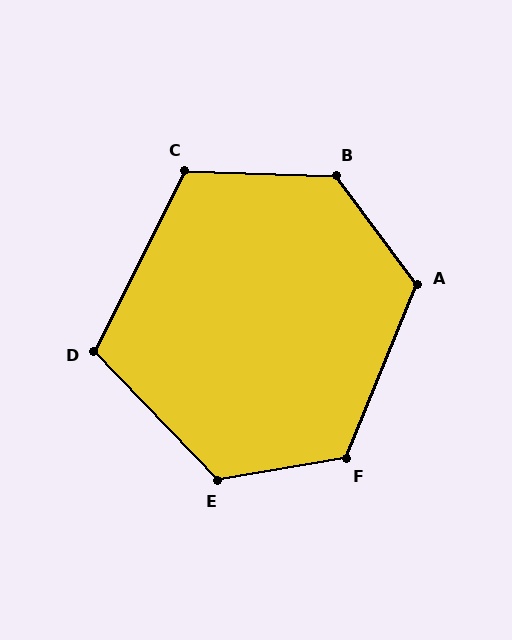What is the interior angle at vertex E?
Approximately 124 degrees (obtuse).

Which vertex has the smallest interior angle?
D, at approximately 110 degrees.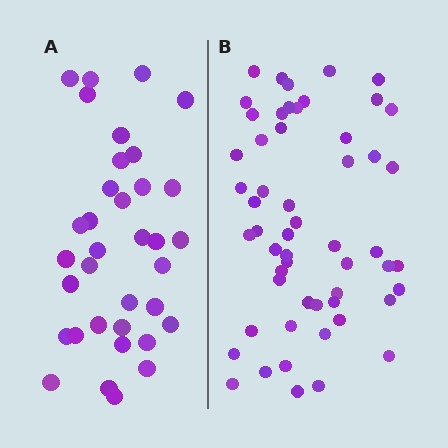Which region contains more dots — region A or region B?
Region B (the right region) has more dots.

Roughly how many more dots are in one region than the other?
Region B has approximately 20 more dots than region A.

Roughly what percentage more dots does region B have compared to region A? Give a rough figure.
About 55% more.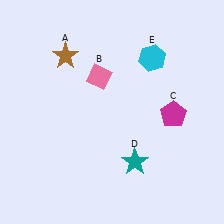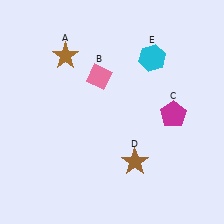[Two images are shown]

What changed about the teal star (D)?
In Image 1, D is teal. In Image 2, it changed to brown.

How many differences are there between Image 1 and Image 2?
There is 1 difference between the two images.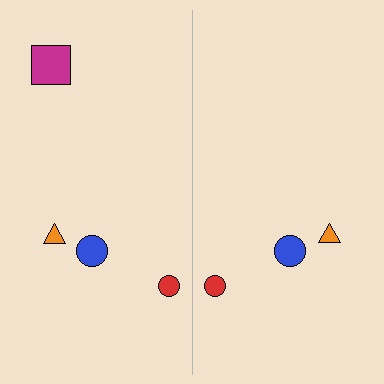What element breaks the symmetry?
A magenta square is missing from the right side.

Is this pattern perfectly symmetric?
No, the pattern is not perfectly symmetric. A magenta square is missing from the right side.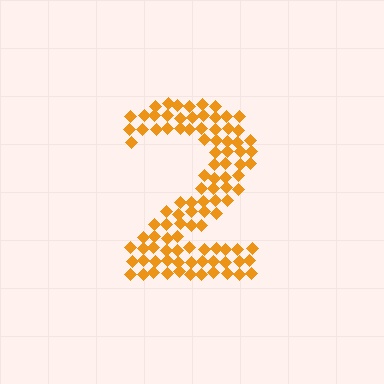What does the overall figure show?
The overall figure shows the digit 2.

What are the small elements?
The small elements are diamonds.